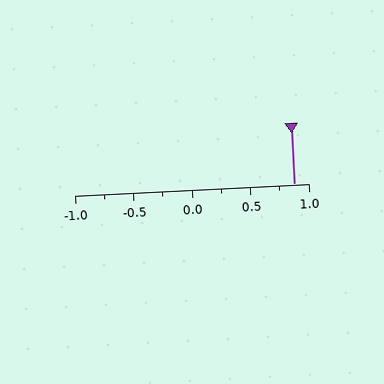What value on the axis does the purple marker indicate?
The marker indicates approximately 0.88.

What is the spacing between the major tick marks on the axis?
The major ticks are spaced 0.5 apart.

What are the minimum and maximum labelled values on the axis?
The axis runs from -1.0 to 1.0.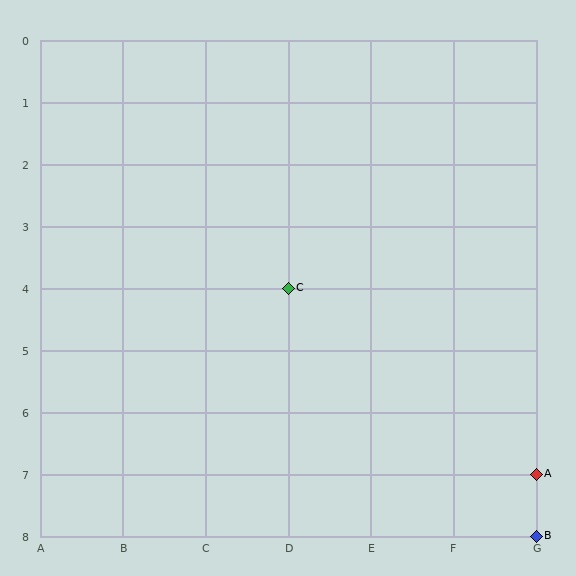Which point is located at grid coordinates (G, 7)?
Point A is at (G, 7).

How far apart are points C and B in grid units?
Points C and B are 3 columns and 4 rows apart (about 5.0 grid units diagonally).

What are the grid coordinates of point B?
Point B is at grid coordinates (G, 8).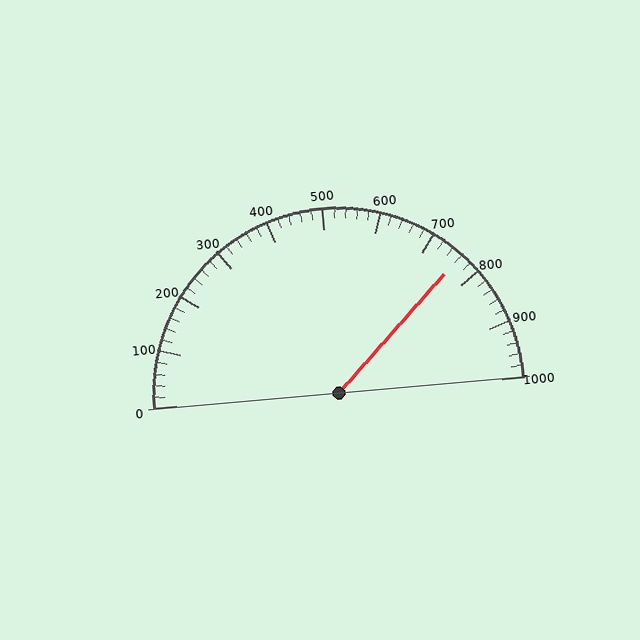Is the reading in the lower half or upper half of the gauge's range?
The reading is in the upper half of the range (0 to 1000).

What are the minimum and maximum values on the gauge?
The gauge ranges from 0 to 1000.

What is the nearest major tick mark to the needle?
The nearest major tick mark is 800.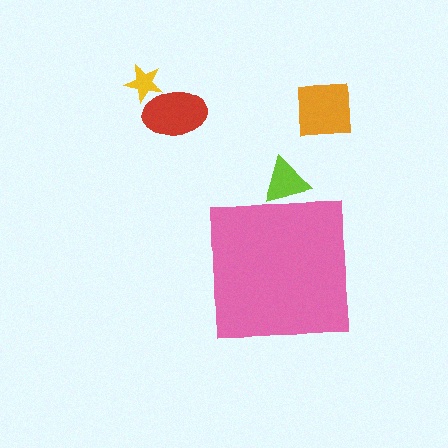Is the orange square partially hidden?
No, the orange square is fully visible.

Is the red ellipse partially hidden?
No, the red ellipse is fully visible.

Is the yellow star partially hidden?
No, the yellow star is fully visible.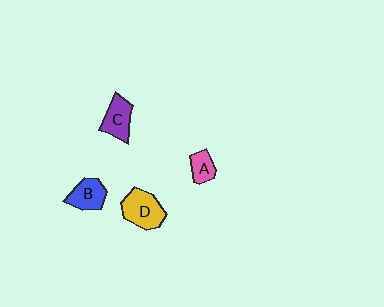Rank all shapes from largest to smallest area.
From largest to smallest: D (yellow), C (purple), B (blue), A (pink).